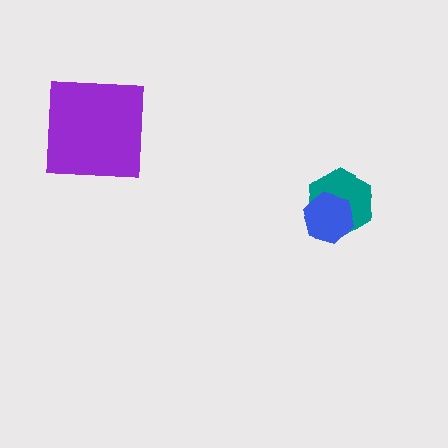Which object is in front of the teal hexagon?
The blue hexagon is in front of the teal hexagon.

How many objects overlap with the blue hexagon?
1 object overlaps with the blue hexagon.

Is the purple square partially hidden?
No, no other shape covers it.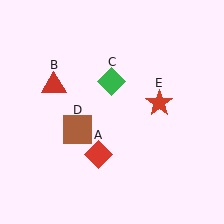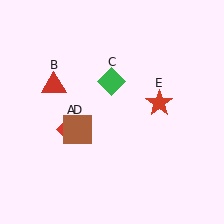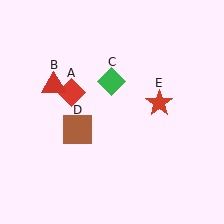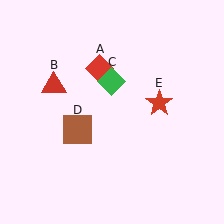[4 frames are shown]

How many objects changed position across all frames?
1 object changed position: red diamond (object A).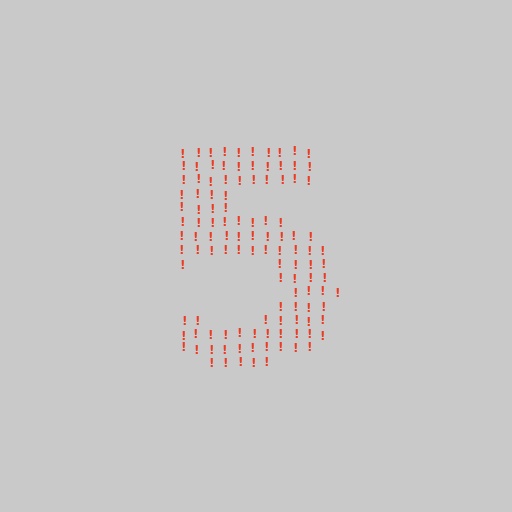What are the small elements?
The small elements are exclamation marks.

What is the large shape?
The large shape is the digit 5.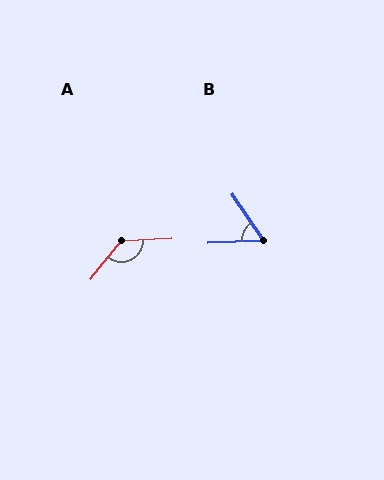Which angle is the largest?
A, at approximately 131 degrees.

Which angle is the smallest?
B, at approximately 58 degrees.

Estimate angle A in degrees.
Approximately 131 degrees.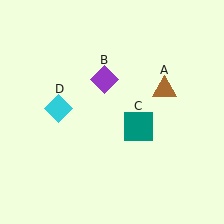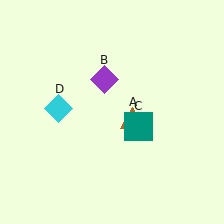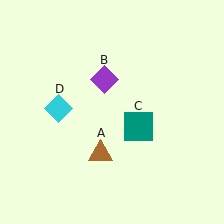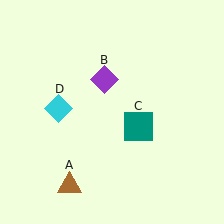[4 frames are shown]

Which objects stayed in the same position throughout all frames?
Purple diamond (object B) and teal square (object C) and cyan diamond (object D) remained stationary.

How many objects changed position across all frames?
1 object changed position: brown triangle (object A).